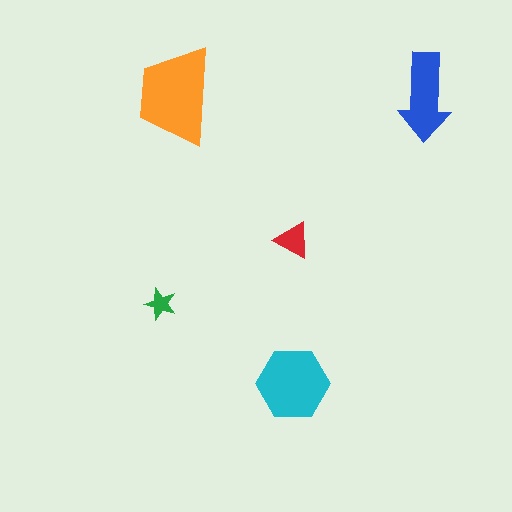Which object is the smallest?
The green star.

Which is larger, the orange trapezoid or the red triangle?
The orange trapezoid.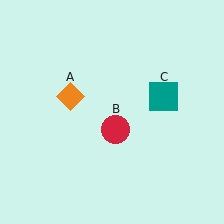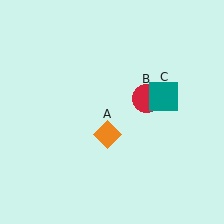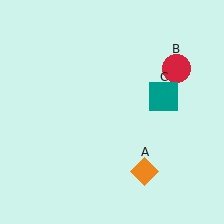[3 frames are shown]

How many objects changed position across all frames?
2 objects changed position: orange diamond (object A), red circle (object B).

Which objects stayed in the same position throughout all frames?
Teal square (object C) remained stationary.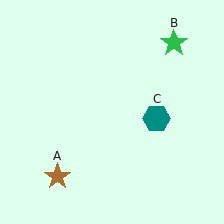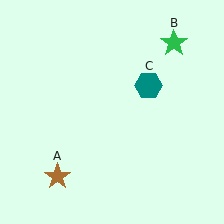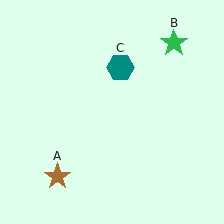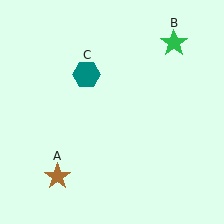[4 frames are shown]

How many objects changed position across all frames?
1 object changed position: teal hexagon (object C).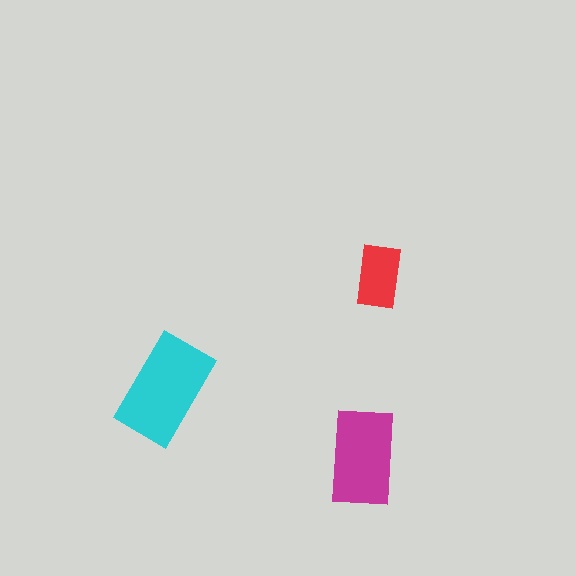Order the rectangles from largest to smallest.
the cyan one, the magenta one, the red one.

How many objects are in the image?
There are 3 objects in the image.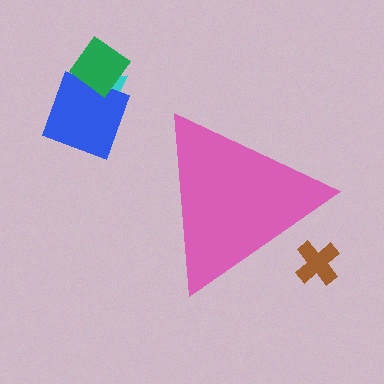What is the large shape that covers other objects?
A pink triangle.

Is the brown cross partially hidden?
Yes, the brown cross is partially hidden behind the pink triangle.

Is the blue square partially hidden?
No, the blue square is fully visible.